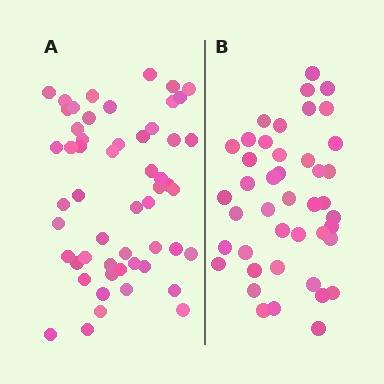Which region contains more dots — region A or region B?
Region A (the left region) has more dots.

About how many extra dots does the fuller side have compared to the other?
Region A has roughly 12 or so more dots than region B.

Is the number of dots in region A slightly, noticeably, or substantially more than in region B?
Region A has noticeably more, but not dramatically so. The ratio is roughly 1.3 to 1.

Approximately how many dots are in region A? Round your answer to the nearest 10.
About 50 dots. (The exact count is 54, which rounds to 50.)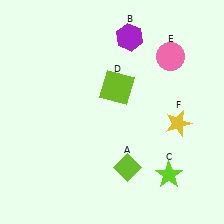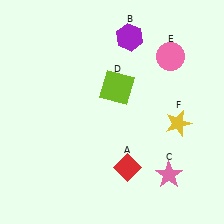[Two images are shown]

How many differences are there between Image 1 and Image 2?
There are 2 differences between the two images.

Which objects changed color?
A changed from lime to red. C changed from lime to pink.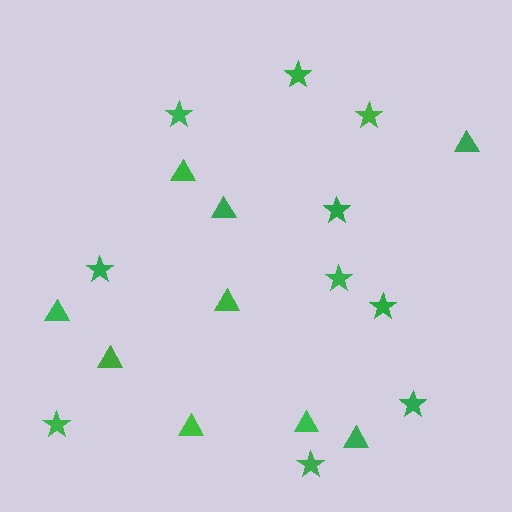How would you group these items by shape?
There are 2 groups: one group of stars (10) and one group of triangles (9).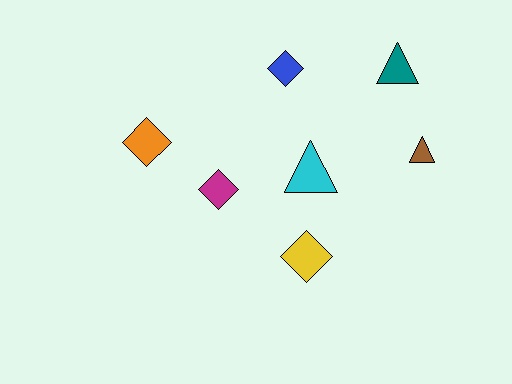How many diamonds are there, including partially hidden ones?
There are 4 diamonds.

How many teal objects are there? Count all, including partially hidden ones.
There is 1 teal object.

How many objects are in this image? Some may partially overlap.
There are 7 objects.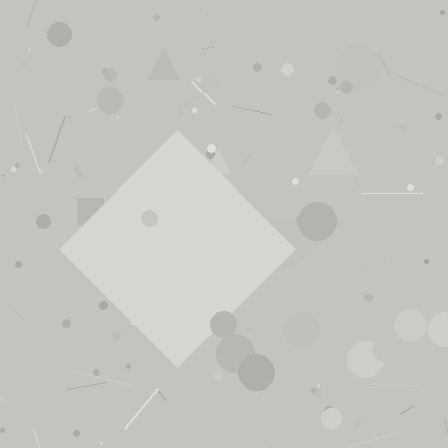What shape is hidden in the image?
A diamond is hidden in the image.